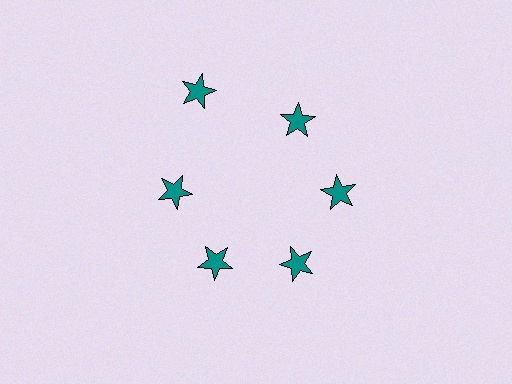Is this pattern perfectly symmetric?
No. The 6 teal stars are arranged in a ring, but one element near the 11 o'clock position is pushed outward from the center, breaking the 6-fold rotational symmetry.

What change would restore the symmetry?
The symmetry would be restored by moving it inward, back onto the ring so that all 6 stars sit at equal angles and equal distance from the center.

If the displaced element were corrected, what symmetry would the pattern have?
It would have 6-fold rotational symmetry — the pattern would map onto itself every 60 degrees.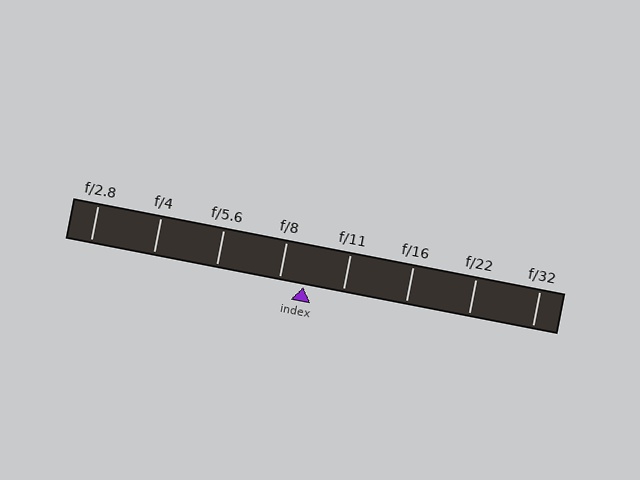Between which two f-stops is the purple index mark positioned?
The index mark is between f/8 and f/11.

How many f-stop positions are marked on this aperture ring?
There are 8 f-stop positions marked.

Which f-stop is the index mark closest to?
The index mark is closest to f/8.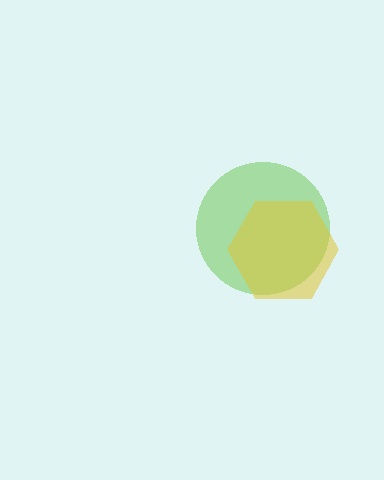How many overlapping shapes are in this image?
There are 2 overlapping shapes in the image.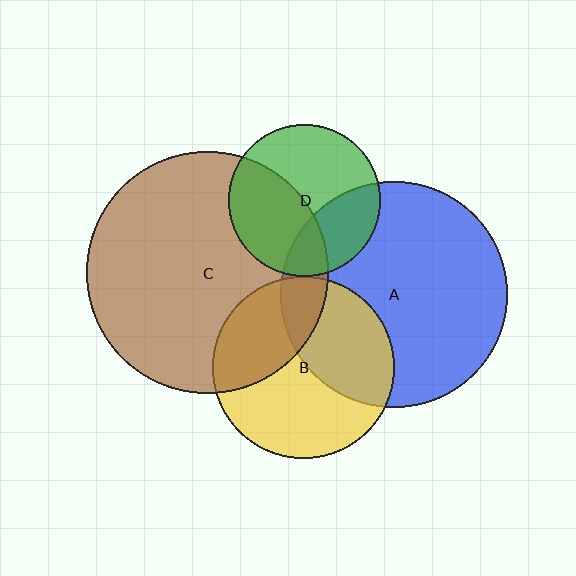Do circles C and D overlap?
Yes.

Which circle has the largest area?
Circle C (brown).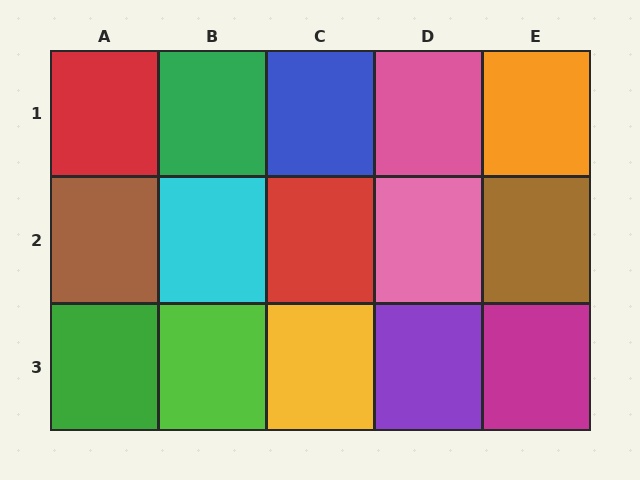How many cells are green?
2 cells are green.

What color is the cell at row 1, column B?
Green.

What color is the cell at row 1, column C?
Blue.